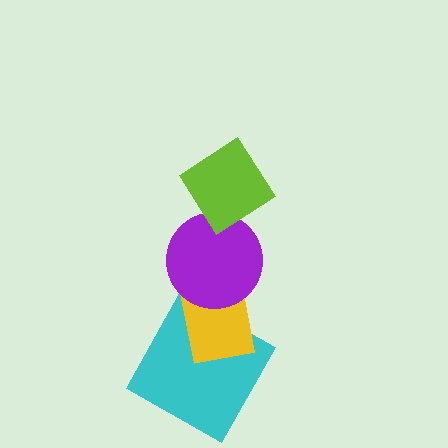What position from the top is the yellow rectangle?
The yellow rectangle is 3rd from the top.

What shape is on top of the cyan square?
The yellow rectangle is on top of the cyan square.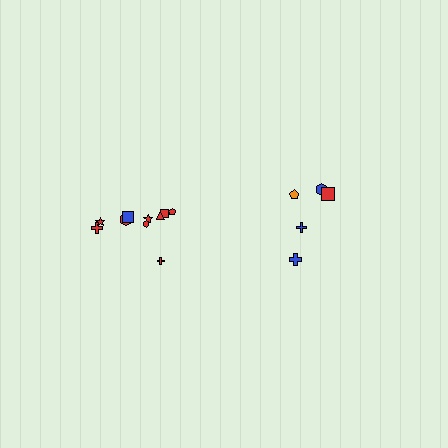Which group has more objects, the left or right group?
The left group.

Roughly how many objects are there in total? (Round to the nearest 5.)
Roughly 15 objects in total.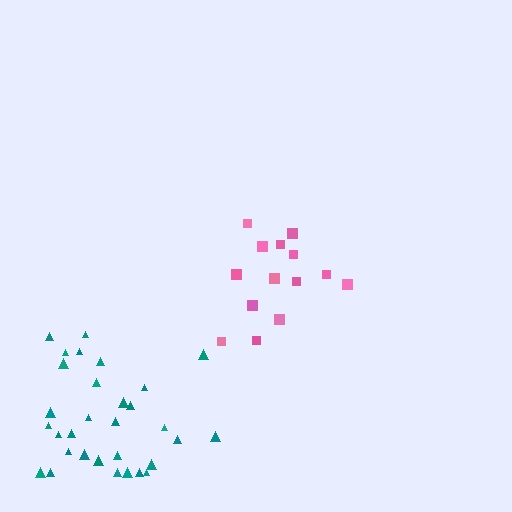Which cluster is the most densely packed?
Teal.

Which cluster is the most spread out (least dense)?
Pink.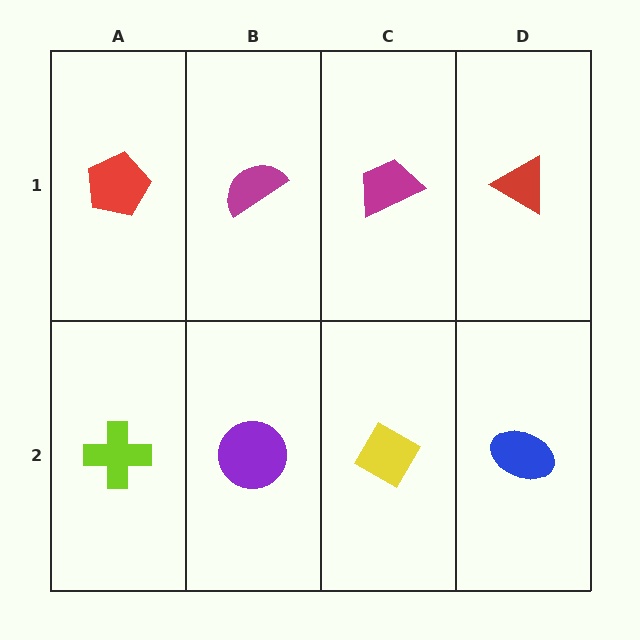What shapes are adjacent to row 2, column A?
A red pentagon (row 1, column A), a purple circle (row 2, column B).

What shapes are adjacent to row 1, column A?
A lime cross (row 2, column A), a magenta semicircle (row 1, column B).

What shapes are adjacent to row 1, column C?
A yellow diamond (row 2, column C), a magenta semicircle (row 1, column B), a red triangle (row 1, column D).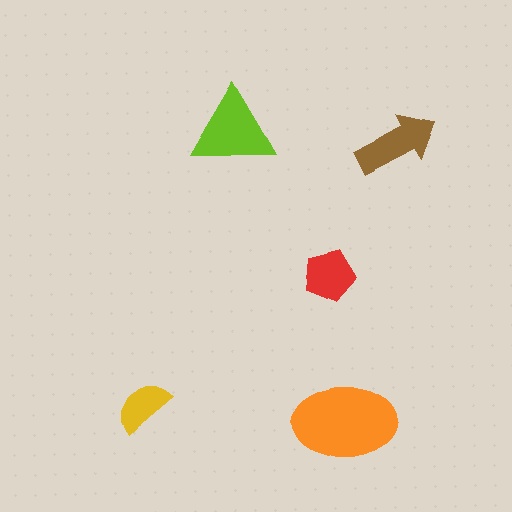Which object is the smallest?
The yellow semicircle.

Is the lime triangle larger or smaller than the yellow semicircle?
Larger.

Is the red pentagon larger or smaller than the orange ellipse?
Smaller.